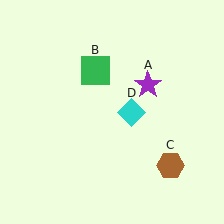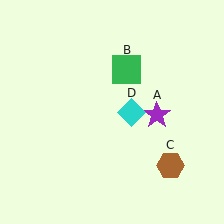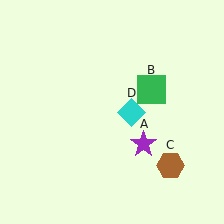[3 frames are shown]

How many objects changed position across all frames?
2 objects changed position: purple star (object A), green square (object B).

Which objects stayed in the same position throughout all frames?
Brown hexagon (object C) and cyan diamond (object D) remained stationary.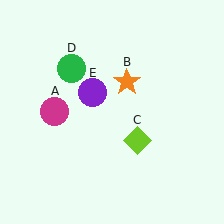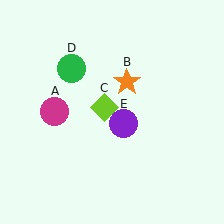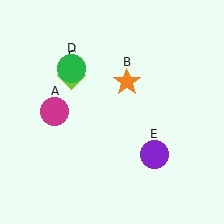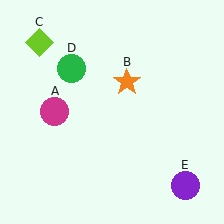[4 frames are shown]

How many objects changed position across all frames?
2 objects changed position: lime diamond (object C), purple circle (object E).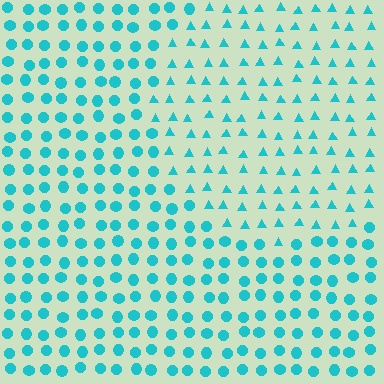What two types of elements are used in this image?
The image uses triangles inside the circle region and circles outside it.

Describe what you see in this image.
The image is filled with small cyan elements arranged in a uniform grid. A circle-shaped region contains triangles, while the surrounding area contains circles. The boundary is defined purely by the change in element shape.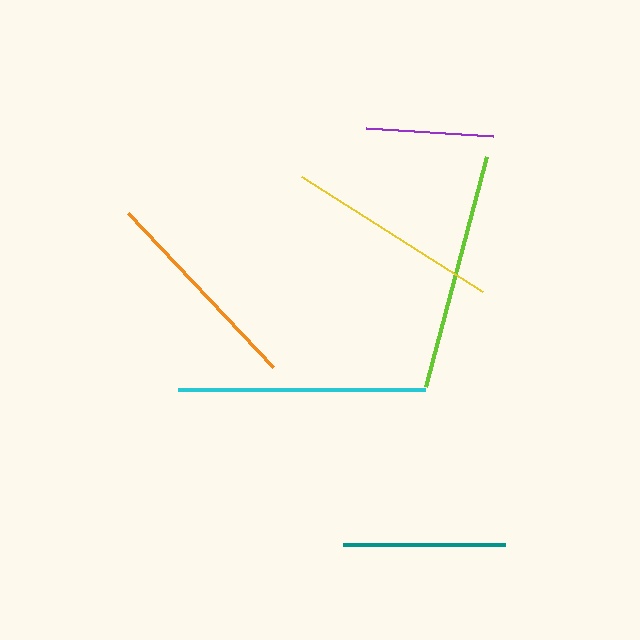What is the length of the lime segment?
The lime segment is approximately 238 pixels long.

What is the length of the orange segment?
The orange segment is approximately 211 pixels long.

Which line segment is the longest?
The cyan line is the longest at approximately 247 pixels.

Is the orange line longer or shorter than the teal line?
The orange line is longer than the teal line.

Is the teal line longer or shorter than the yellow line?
The yellow line is longer than the teal line.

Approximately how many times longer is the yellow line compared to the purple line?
The yellow line is approximately 1.7 times the length of the purple line.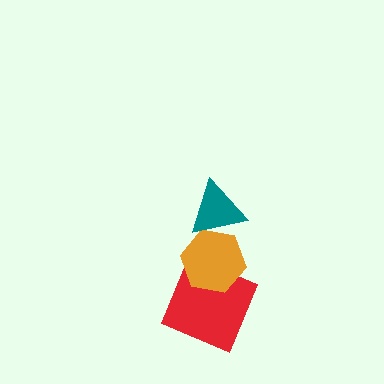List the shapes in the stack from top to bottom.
From top to bottom: the teal triangle, the orange hexagon, the red square.